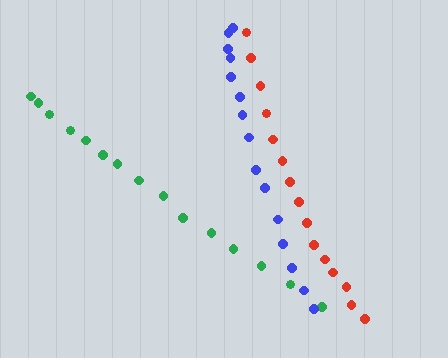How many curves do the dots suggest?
There are 3 distinct paths.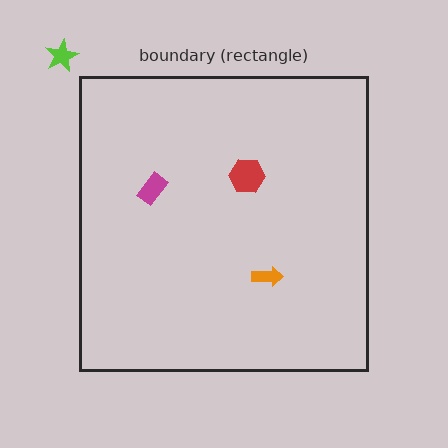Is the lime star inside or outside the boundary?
Outside.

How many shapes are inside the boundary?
3 inside, 1 outside.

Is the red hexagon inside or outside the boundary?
Inside.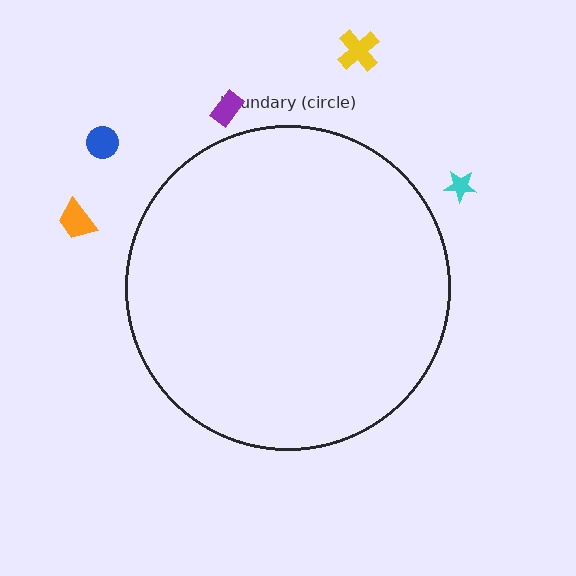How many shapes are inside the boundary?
0 inside, 5 outside.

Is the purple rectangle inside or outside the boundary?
Outside.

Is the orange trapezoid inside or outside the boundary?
Outside.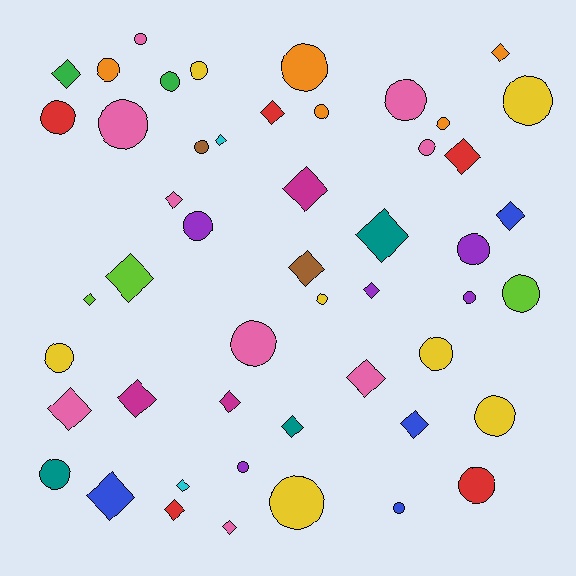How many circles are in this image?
There are 27 circles.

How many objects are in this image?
There are 50 objects.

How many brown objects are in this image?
There are 2 brown objects.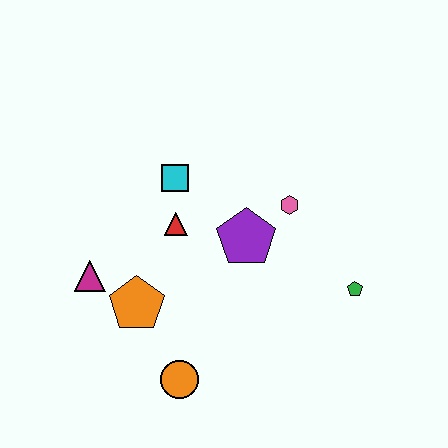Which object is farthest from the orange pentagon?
The green pentagon is farthest from the orange pentagon.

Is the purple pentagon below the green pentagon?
No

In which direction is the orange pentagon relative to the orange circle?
The orange pentagon is above the orange circle.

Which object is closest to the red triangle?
The cyan square is closest to the red triangle.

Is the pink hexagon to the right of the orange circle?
Yes